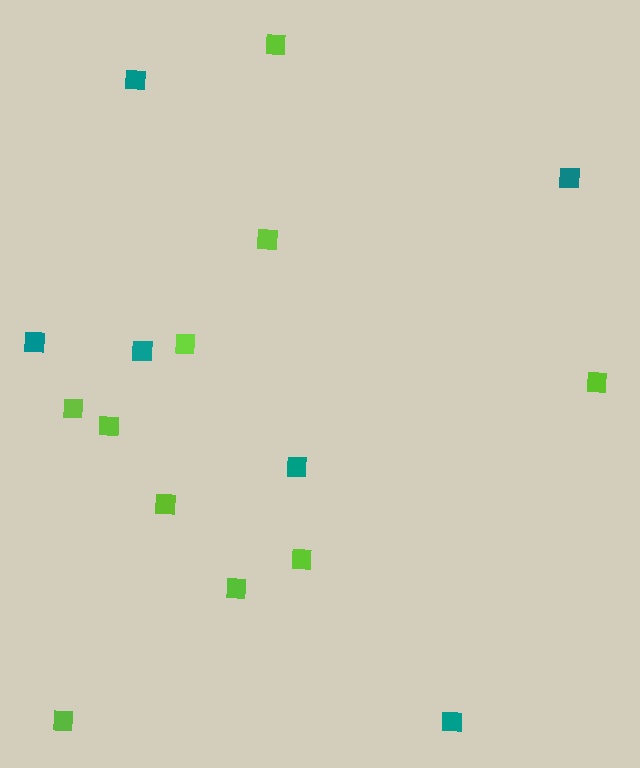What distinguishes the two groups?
There are 2 groups: one group of teal squares (6) and one group of lime squares (10).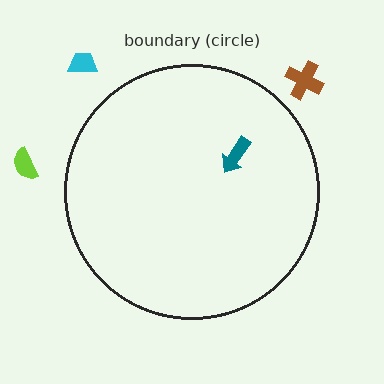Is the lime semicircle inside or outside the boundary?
Outside.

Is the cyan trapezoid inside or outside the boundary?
Outside.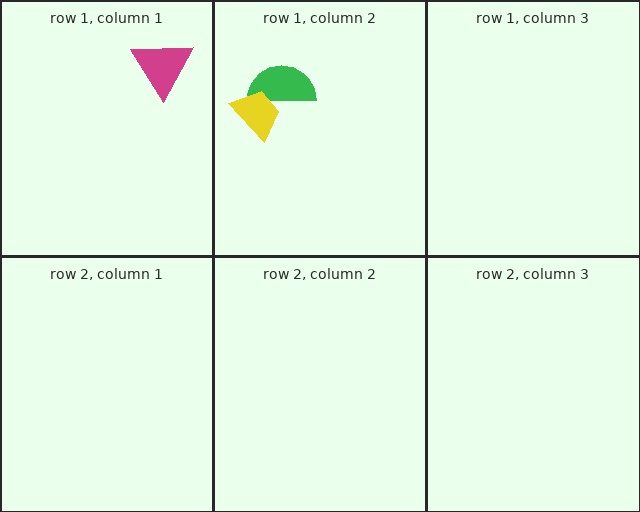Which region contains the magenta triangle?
The row 1, column 1 region.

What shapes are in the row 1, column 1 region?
The magenta triangle.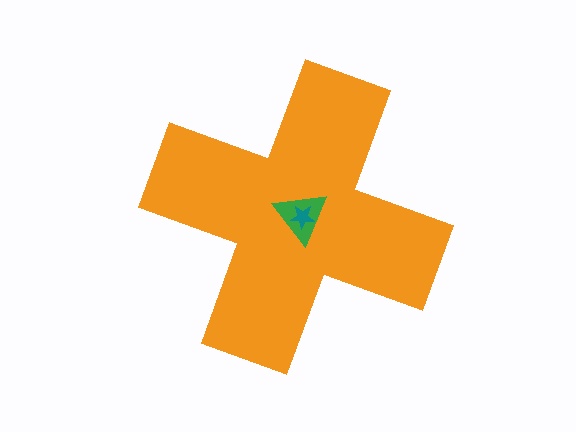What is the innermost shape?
The teal star.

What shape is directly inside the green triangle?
The teal star.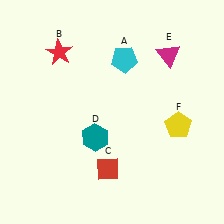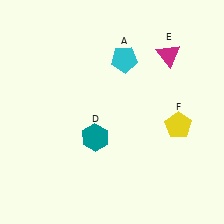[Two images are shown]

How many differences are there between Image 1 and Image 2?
There are 2 differences between the two images.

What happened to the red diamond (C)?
The red diamond (C) was removed in Image 2. It was in the bottom-left area of Image 1.